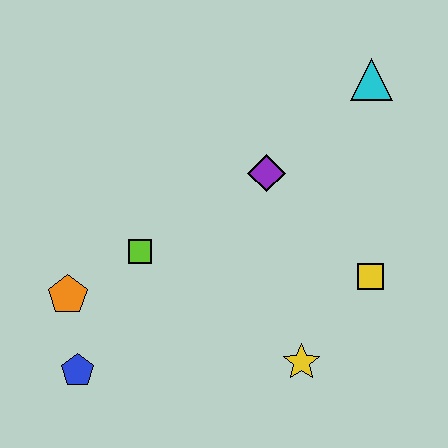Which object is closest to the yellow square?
The yellow star is closest to the yellow square.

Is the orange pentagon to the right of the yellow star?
No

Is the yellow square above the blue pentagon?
Yes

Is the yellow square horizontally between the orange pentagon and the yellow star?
No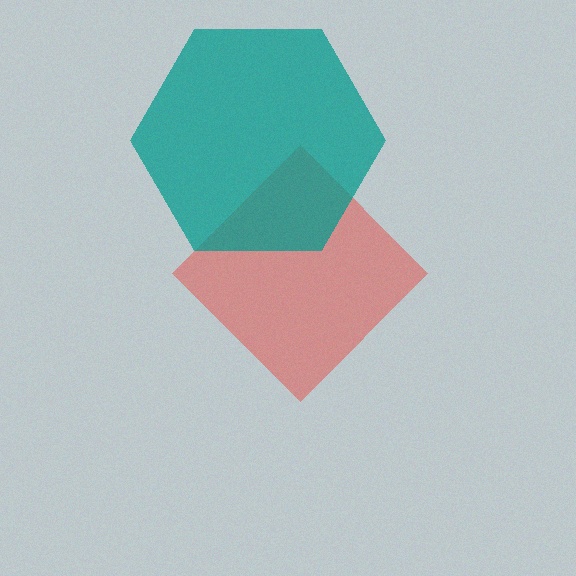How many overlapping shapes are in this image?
There are 2 overlapping shapes in the image.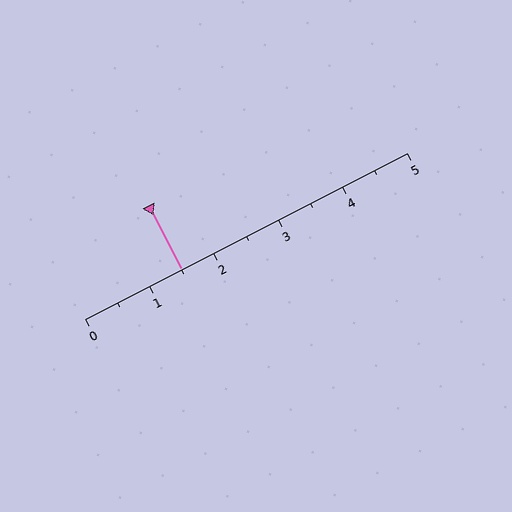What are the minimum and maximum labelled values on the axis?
The axis runs from 0 to 5.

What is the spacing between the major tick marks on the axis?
The major ticks are spaced 1 apart.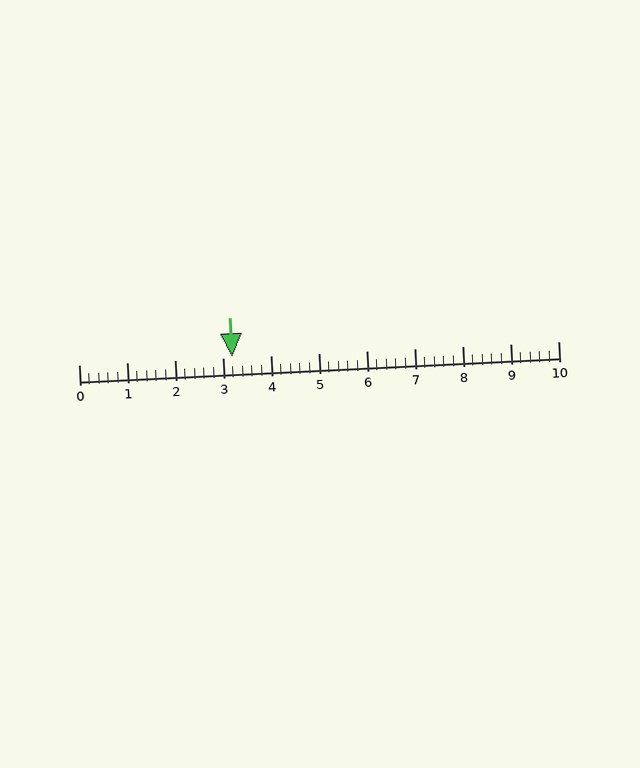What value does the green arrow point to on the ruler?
The green arrow points to approximately 3.2.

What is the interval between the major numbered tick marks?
The major tick marks are spaced 1 units apart.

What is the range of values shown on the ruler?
The ruler shows values from 0 to 10.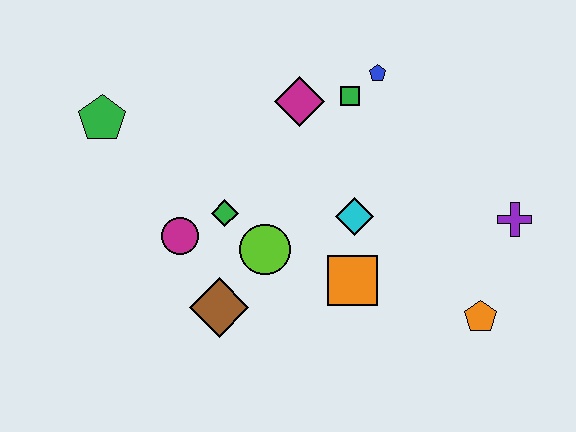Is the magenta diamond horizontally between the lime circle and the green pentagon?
No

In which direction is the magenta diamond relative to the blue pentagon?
The magenta diamond is to the left of the blue pentagon.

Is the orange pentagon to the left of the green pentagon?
No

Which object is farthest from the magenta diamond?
The orange pentagon is farthest from the magenta diamond.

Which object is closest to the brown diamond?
The lime circle is closest to the brown diamond.